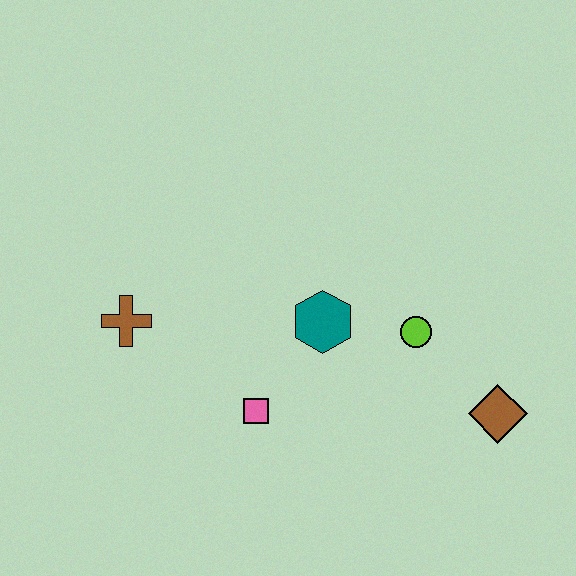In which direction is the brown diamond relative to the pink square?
The brown diamond is to the right of the pink square.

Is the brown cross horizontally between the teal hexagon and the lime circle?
No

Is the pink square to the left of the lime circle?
Yes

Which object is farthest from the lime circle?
The brown cross is farthest from the lime circle.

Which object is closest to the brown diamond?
The lime circle is closest to the brown diamond.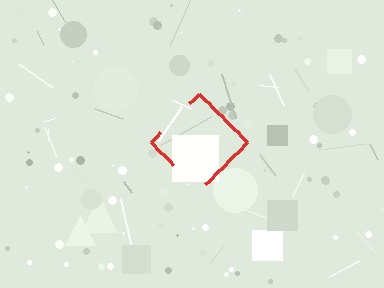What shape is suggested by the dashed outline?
The dashed outline suggests a diamond.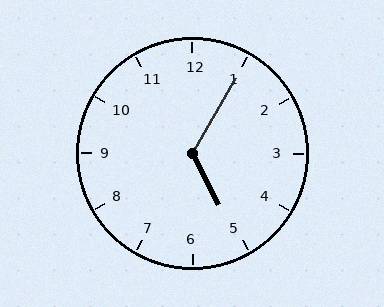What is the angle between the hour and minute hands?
Approximately 122 degrees.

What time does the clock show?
5:05.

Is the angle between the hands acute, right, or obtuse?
It is obtuse.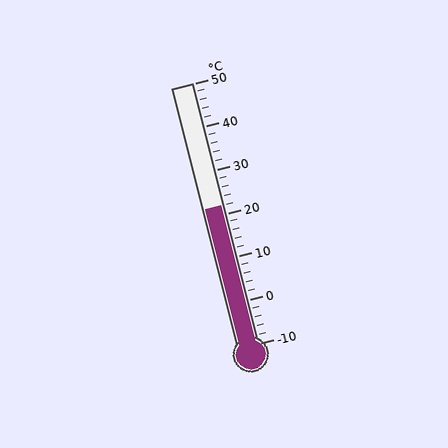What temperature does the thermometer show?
The thermometer shows approximately 22°C.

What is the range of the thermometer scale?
The thermometer scale ranges from -10°C to 50°C.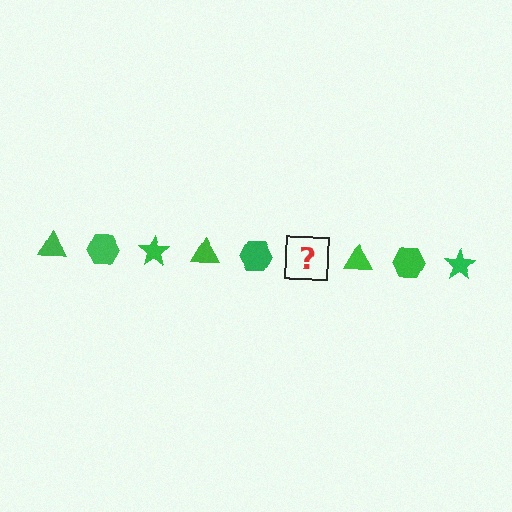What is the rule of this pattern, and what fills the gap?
The rule is that the pattern cycles through triangle, hexagon, star shapes in green. The gap should be filled with a green star.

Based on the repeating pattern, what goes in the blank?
The blank should be a green star.